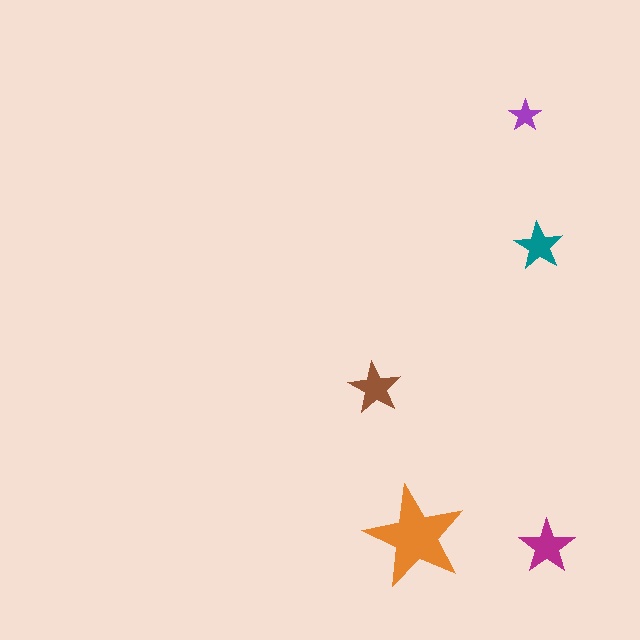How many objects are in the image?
There are 5 objects in the image.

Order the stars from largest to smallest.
the orange one, the magenta one, the brown one, the teal one, the purple one.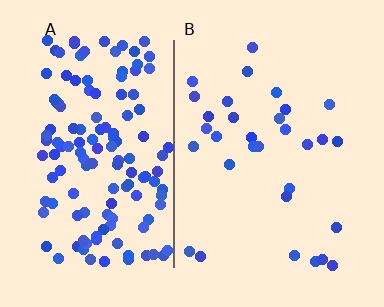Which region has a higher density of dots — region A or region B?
A (the left).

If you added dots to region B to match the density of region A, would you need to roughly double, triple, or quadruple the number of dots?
Approximately quadruple.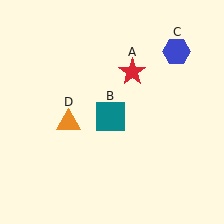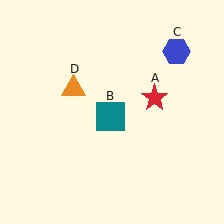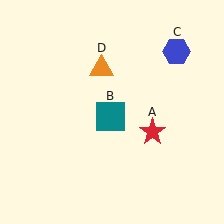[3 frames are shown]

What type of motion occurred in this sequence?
The red star (object A), orange triangle (object D) rotated clockwise around the center of the scene.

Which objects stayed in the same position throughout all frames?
Teal square (object B) and blue hexagon (object C) remained stationary.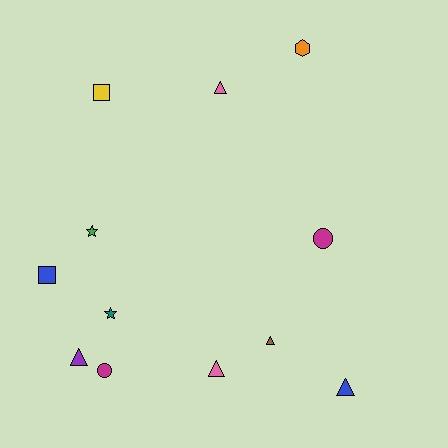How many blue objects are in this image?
There are 2 blue objects.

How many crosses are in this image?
There are no crosses.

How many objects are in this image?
There are 12 objects.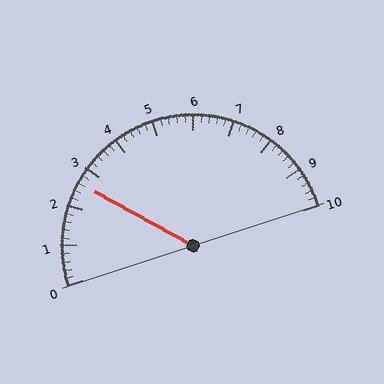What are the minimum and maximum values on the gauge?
The gauge ranges from 0 to 10.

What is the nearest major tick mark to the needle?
The nearest major tick mark is 3.